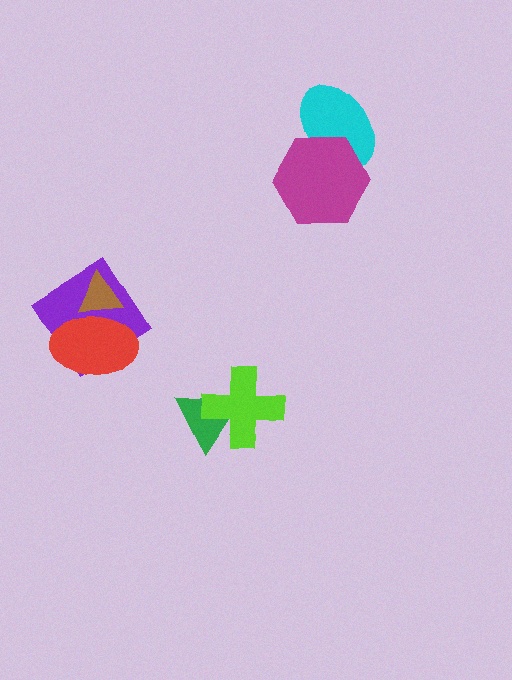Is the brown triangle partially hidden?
Yes, it is partially covered by another shape.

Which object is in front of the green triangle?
The lime cross is in front of the green triangle.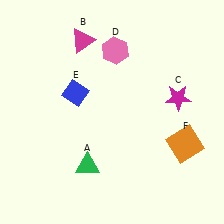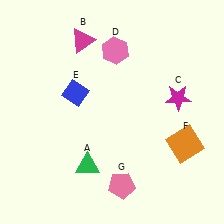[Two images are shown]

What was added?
A pink pentagon (G) was added in Image 2.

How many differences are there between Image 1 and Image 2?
There is 1 difference between the two images.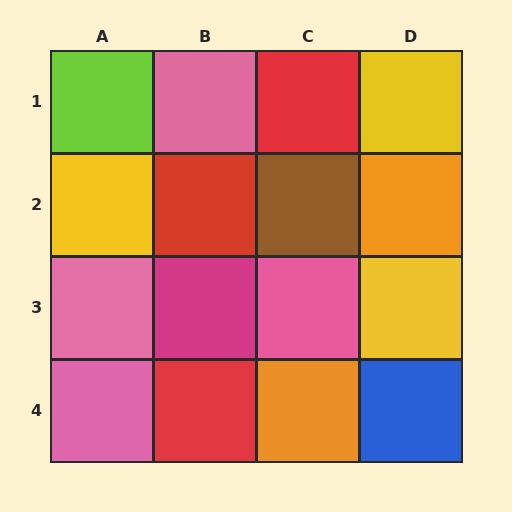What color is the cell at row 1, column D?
Yellow.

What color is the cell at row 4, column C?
Orange.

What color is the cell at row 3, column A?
Pink.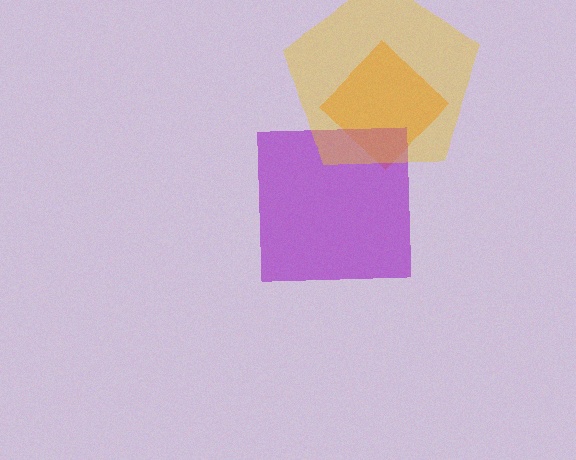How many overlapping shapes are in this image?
There are 3 overlapping shapes in the image.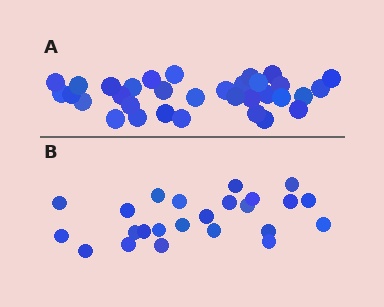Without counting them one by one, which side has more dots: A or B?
Region A (the top region) has more dots.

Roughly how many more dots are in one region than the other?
Region A has roughly 8 or so more dots than region B.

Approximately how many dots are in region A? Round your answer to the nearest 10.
About 30 dots. (The exact count is 33, which rounds to 30.)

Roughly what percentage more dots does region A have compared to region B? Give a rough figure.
About 40% more.